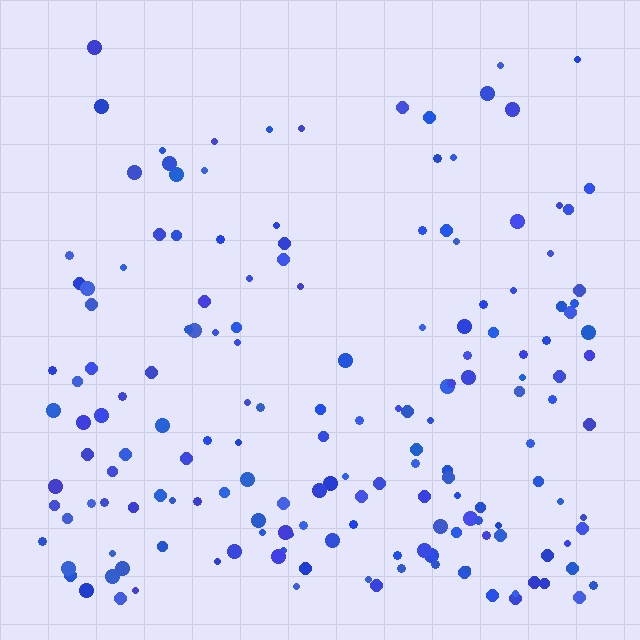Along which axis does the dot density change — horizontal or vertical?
Vertical.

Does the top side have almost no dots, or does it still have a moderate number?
Still a moderate number, just noticeably fewer than the bottom.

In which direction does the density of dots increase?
From top to bottom, with the bottom side densest.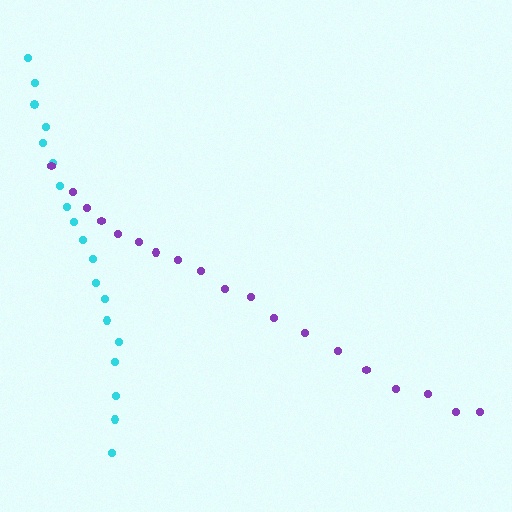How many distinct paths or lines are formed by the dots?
There are 2 distinct paths.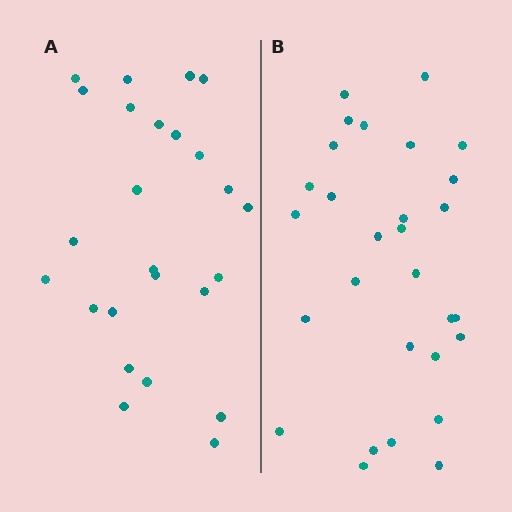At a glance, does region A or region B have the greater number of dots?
Region B (the right region) has more dots.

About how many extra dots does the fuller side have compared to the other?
Region B has about 4 more dots than region A.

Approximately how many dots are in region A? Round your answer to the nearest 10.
About 20 dots. (The exact count is 25, which rounds to 20.)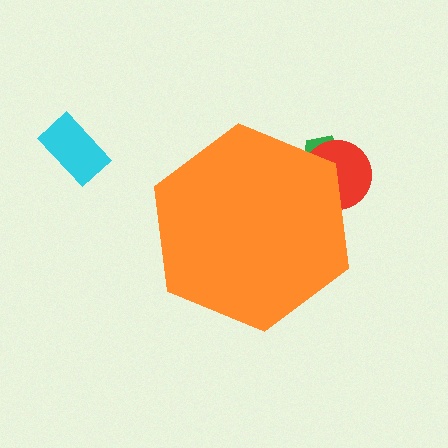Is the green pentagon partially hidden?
Yes, the green pentagon is partially hidden behind the orange hexagon.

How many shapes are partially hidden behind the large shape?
2 shapes are partially hidden.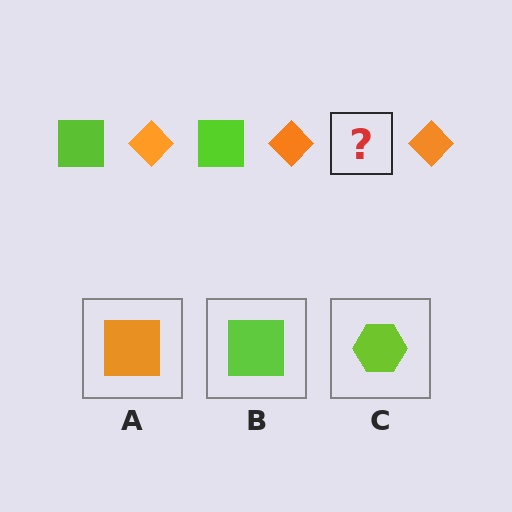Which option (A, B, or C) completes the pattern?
B.